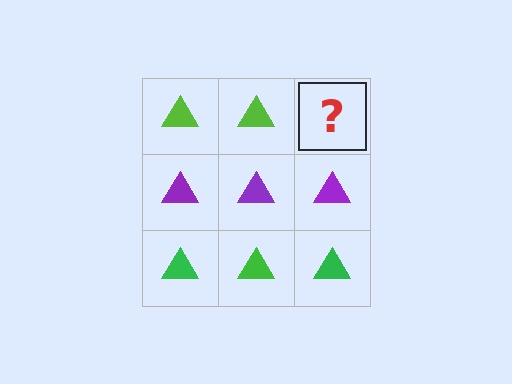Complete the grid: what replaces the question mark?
The question mark should be replaced with a lime triangle.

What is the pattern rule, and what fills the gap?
The rule is that each row has a consistent color. The gap should be filled with a lime triangle.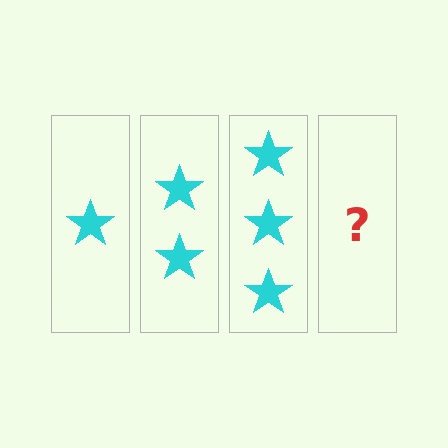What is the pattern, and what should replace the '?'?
The pattern is that each step adds one more star. The '?' should be 4 stars.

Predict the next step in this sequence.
The next step is 4 stars.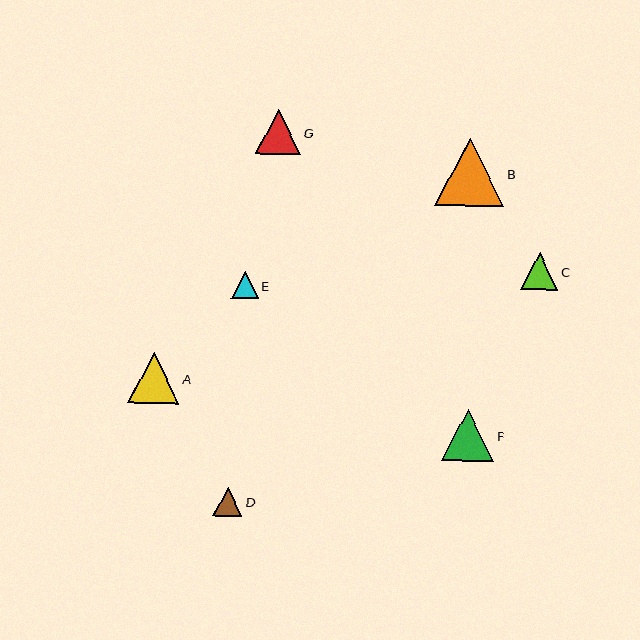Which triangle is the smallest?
Triangle E is the smallest with a size of approximately 27 pixels.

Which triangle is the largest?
Triangle B is the largest with a size of approximately 68 pixels.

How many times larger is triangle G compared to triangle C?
Triangle G is approximately 1.2 times the size of triangle C.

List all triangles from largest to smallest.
From largest to smallest: B, F, A, G, C, D, E.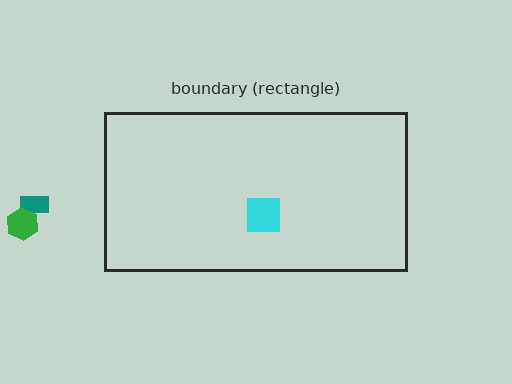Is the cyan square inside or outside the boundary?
Inside.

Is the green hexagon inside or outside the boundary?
Outside.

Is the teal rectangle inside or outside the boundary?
Outside.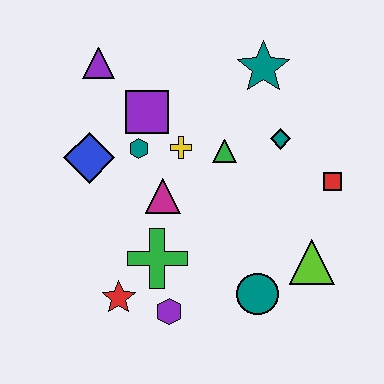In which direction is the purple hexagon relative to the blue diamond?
The purple hexagon is below the blue diamond.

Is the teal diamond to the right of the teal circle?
Yes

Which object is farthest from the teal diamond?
The red star is farthest from the teal diamond.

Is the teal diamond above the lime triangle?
Yes